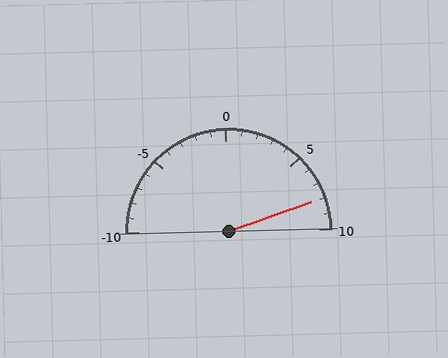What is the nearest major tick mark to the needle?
The nearest major tick mark is 10.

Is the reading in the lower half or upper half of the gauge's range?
The reading is in the upper half of the range (-10 to 10).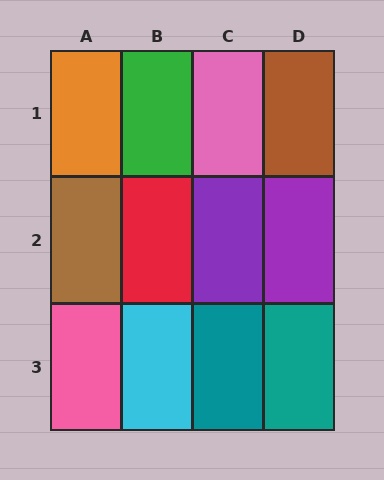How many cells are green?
1 cell is green.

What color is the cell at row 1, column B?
Green.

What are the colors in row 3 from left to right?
Pink, cyan, teal, teal.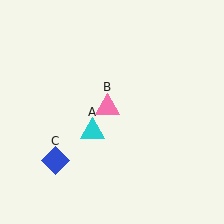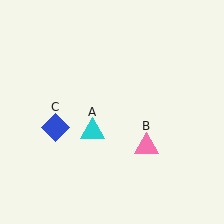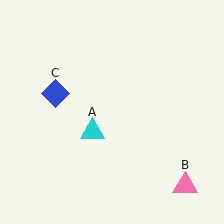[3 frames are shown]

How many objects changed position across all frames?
2 objects changed position: pink triangle (object B), blue diamond (object C).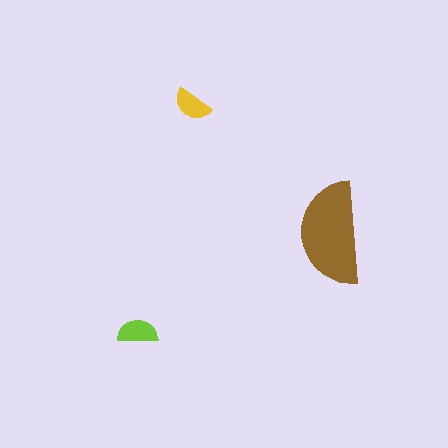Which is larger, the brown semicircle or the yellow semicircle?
The brown one.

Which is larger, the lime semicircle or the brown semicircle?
The brown one.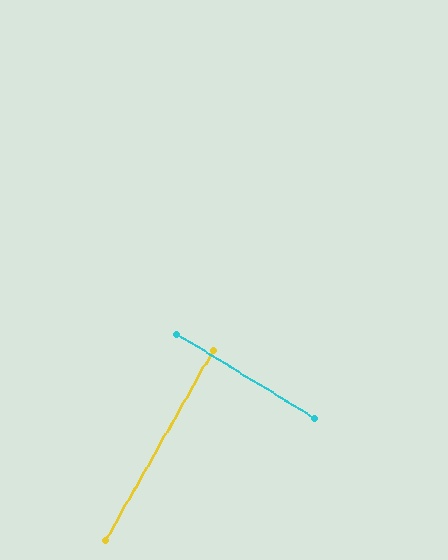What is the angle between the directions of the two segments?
Approximately 88 degrees.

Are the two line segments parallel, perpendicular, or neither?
Perpendicular — they meet at approximately 88°.